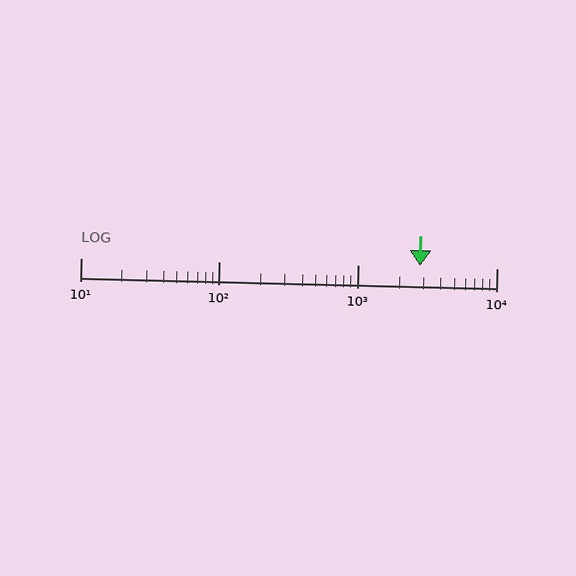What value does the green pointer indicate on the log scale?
The pointer indicates approximately 2800.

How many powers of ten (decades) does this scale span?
The scale spans 3 decades, from 10 to 10000.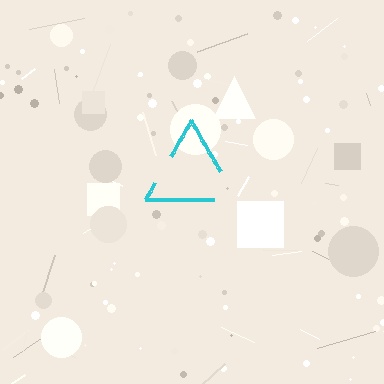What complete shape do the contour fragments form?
The contour fragments form a triangle.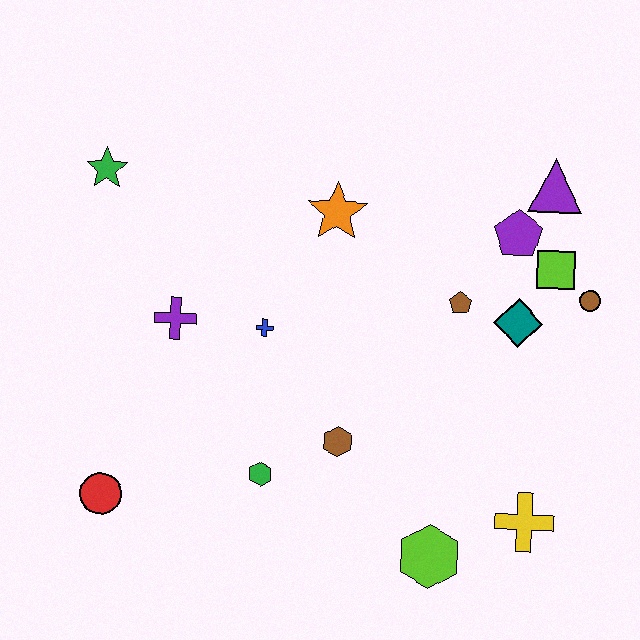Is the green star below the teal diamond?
No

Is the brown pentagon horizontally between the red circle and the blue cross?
No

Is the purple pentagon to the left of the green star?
No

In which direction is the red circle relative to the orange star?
The red circle is below the orange star.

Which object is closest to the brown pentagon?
The teal diamond is closest to the brown pentagon.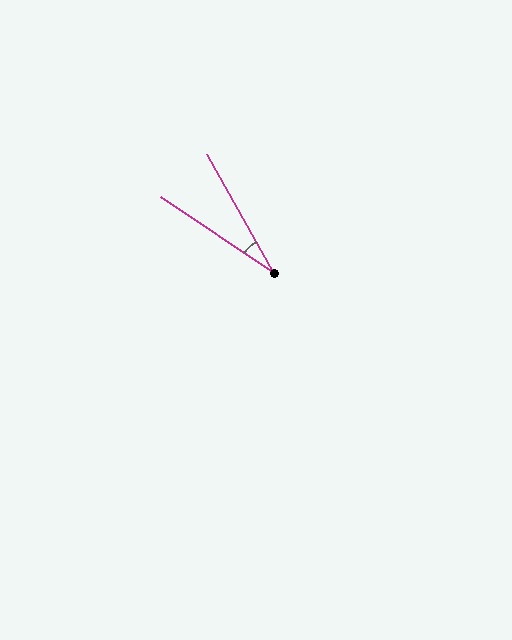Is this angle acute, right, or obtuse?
It is acute.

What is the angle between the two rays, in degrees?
Approximately 27 degrees.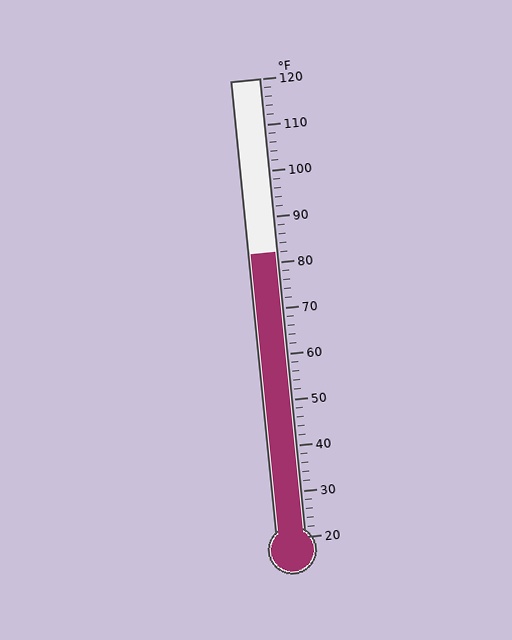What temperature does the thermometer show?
The thermometer shows approximately 82°F.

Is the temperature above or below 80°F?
The temperature is above 80°F.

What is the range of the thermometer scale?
The thermometer scale ranges from 20°F to 120°F.